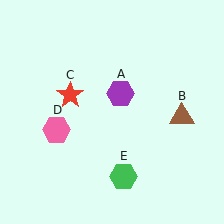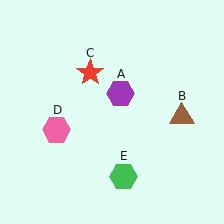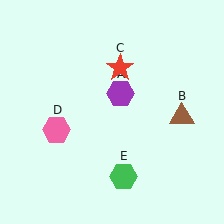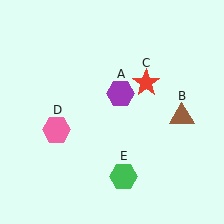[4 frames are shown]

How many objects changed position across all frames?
1 object changed position: red star (object C).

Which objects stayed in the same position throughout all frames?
Purple hexagon (object A) and brown triangle (object B) and pink hexagon (object D) and green hexagon (object E) remained stationary.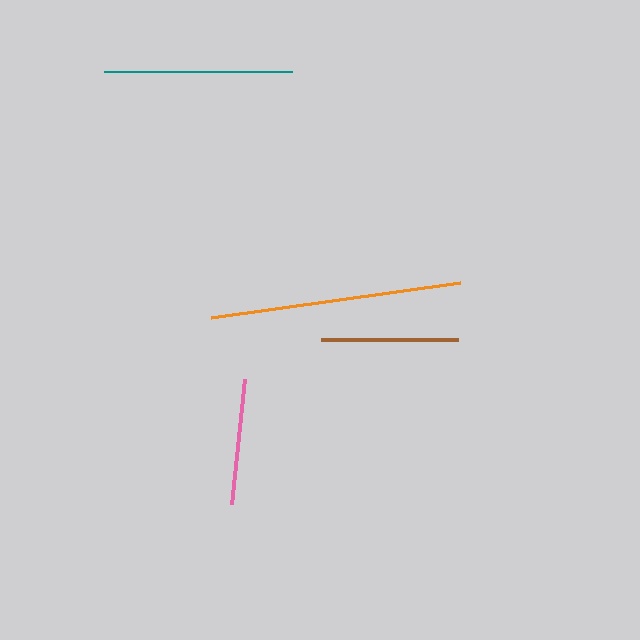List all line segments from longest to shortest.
From longest to shortest: orange, teal, brown, pink.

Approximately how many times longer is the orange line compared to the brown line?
The orange line is approximately 1.8 times the length of the brown line.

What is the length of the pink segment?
The pink segment is approximately 126 pixels long.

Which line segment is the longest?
The orange line is the longest at approximately 251 pixels.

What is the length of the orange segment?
The orange segment is approximately 251 pixels long.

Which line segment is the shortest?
The pink line is the shortest at approximately 126 pixels.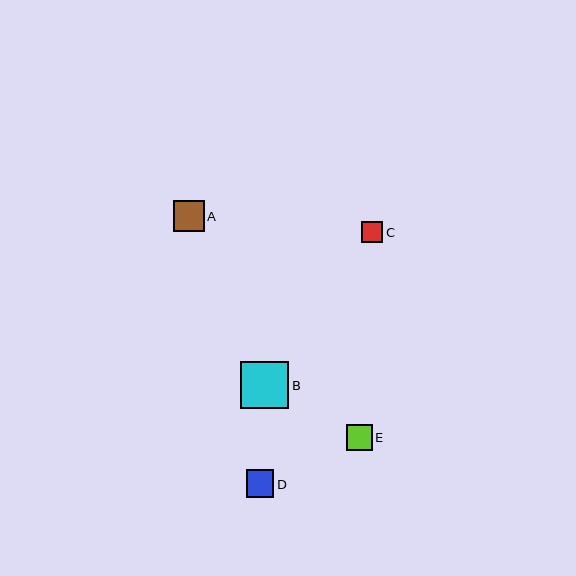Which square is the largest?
Square B is the largest with a size of approximately 48 pixels.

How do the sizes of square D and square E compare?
Square D and square E are approximately the same size.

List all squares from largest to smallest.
From largest to smallest: B, A, D, E, C.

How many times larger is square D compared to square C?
Square D is approximately 1.3 times the size of square C.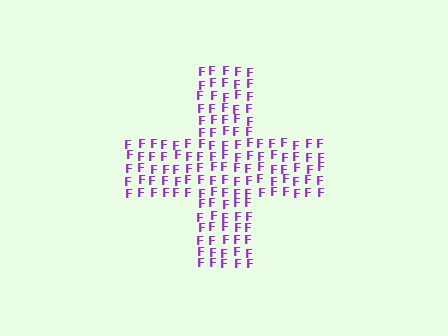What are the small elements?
The small elements are letter F's.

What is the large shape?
The large shape is a cross.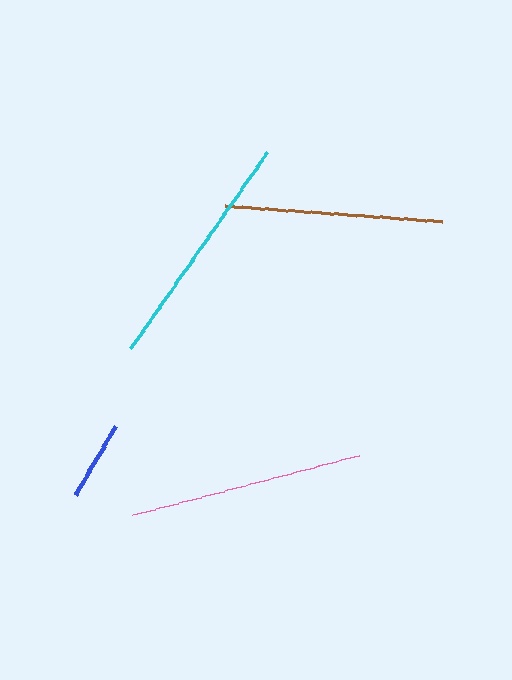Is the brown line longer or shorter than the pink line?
The pink line is longer than the brown line.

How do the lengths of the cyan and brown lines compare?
The cyan and brown lines are approximately the same length.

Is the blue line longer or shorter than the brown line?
The brown line is longer than the blue line.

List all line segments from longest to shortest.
From longest to shortest: cyan, pink, brown, blue.